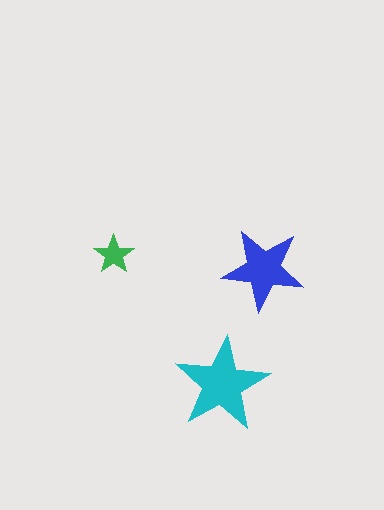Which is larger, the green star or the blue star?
The blue one.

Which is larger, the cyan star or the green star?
The cyan one.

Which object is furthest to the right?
The blue star is rightmost.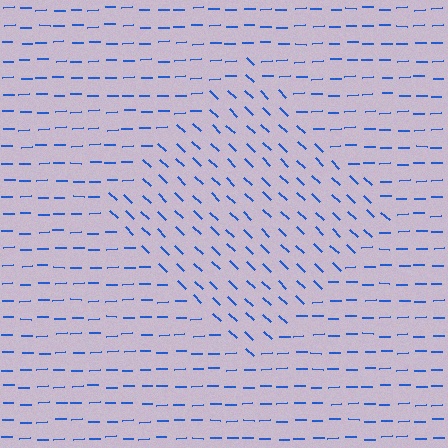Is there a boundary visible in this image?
Yes, there is a texture boundary formed by a change in line orientation.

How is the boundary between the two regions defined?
The boundary is defined purely by a change in line orientation (approximately 45 degrees difference). All lines are the same color and thickness.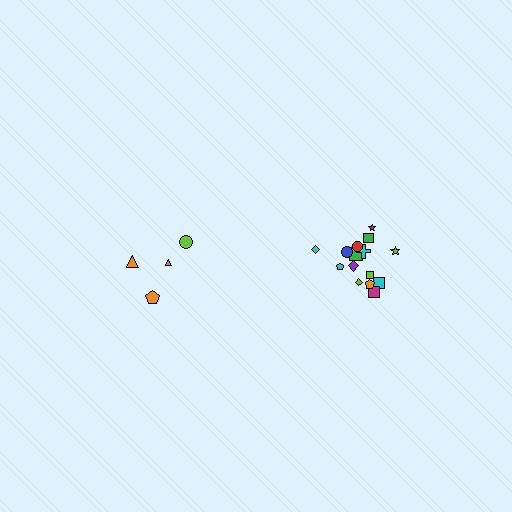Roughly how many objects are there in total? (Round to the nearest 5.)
Roughly 20 objects in total.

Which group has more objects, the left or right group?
The right group.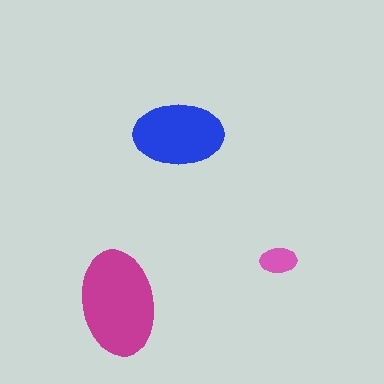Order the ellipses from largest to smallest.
the magenta one, the blue one, the pink one.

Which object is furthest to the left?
The magenta ellipse is leftmost.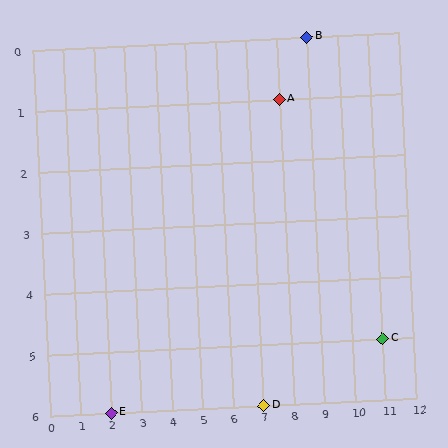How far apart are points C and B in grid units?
Points C and B are 2 columns and 5 rows apart (about 5.4 grid units diagonally).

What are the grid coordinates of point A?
Point A is at grid coordinates (8, 1).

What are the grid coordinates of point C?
Point C is at grid coordinates (11, 5).